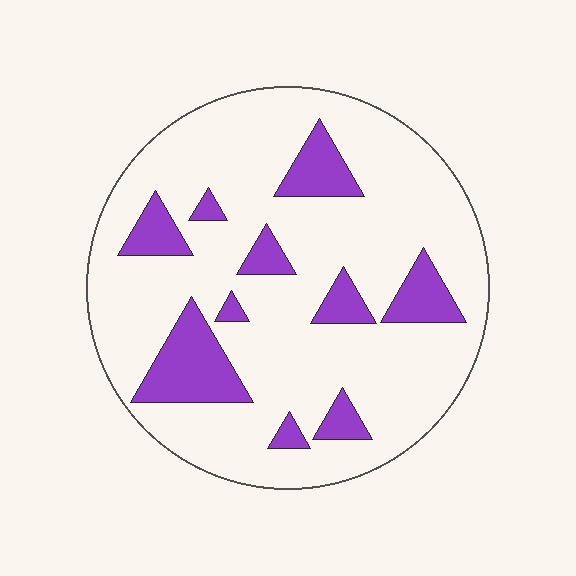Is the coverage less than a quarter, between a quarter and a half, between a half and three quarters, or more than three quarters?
Less than a quarter.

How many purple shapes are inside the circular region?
10.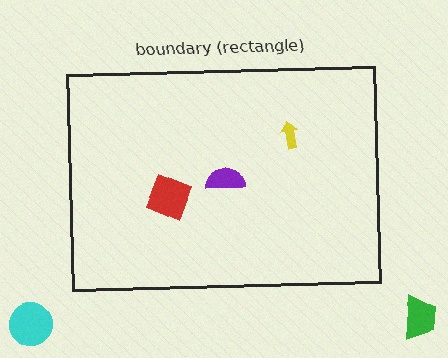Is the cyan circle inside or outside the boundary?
Outside.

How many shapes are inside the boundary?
3 inside, 2 outside.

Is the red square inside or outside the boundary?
Inside.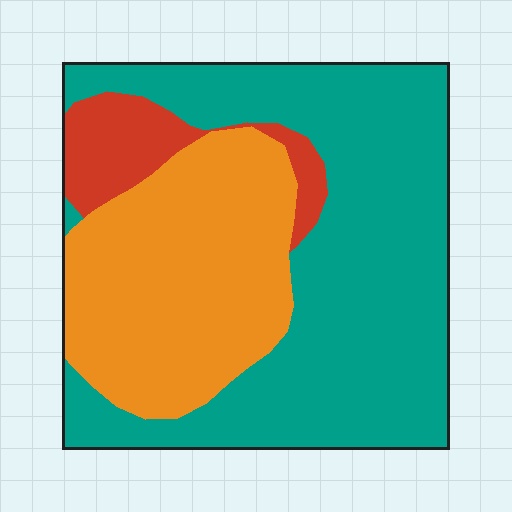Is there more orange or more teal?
Teal.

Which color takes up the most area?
Teal, at roughly 55%.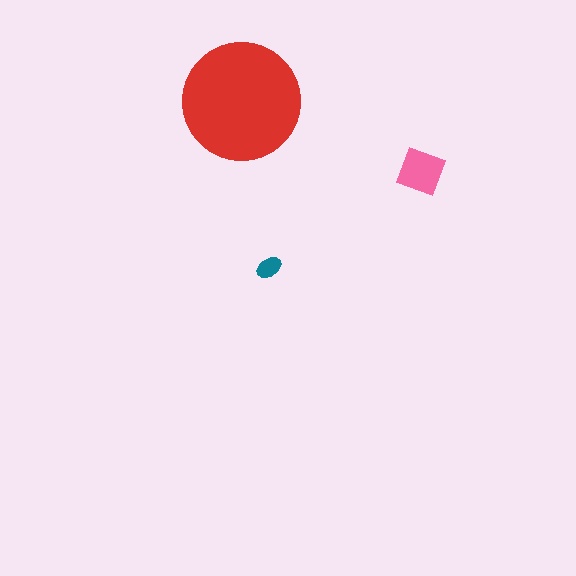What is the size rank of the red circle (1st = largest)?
1st.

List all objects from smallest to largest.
The teal ellipse, the pink diamond, the red circle.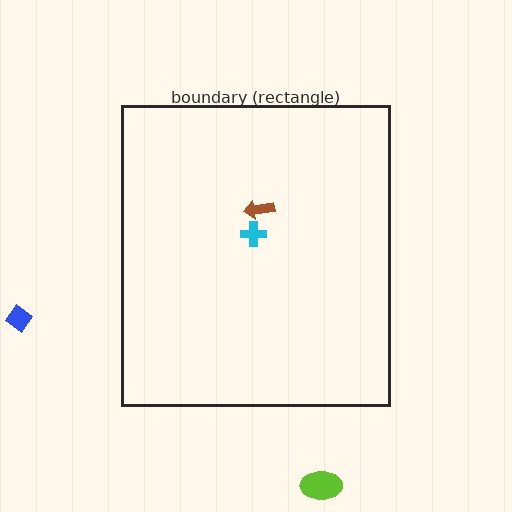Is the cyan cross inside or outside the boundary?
Inside.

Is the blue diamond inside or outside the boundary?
Outside.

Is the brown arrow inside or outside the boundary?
Inside.